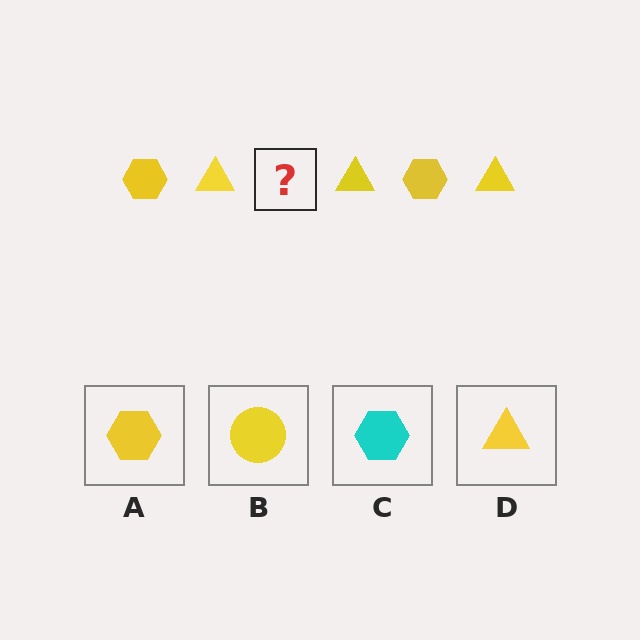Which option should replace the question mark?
Option A.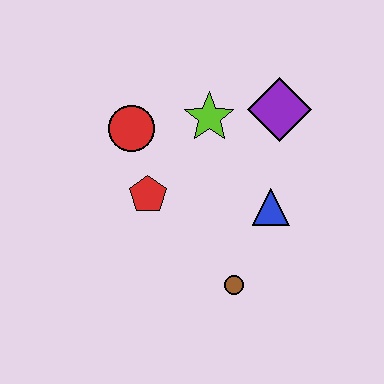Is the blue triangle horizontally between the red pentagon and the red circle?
No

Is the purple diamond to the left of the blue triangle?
No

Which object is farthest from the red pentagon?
The purple diamond is farthest from the red pentagon.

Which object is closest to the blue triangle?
The brown circle is closest to the blue triangle.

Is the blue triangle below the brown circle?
No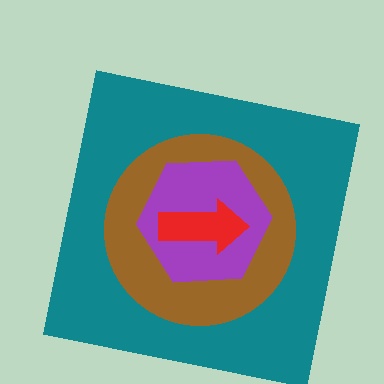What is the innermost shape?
The red arrow.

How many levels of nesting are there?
4.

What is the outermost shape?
The teal square.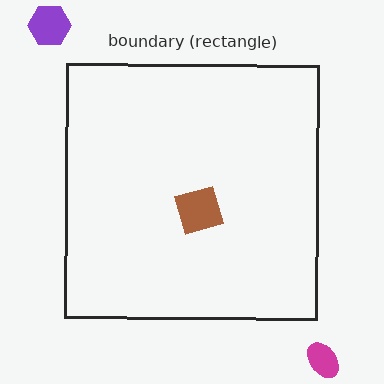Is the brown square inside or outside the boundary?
Inside.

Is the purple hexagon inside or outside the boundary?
Outside.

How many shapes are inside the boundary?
1 inside, 2 outside.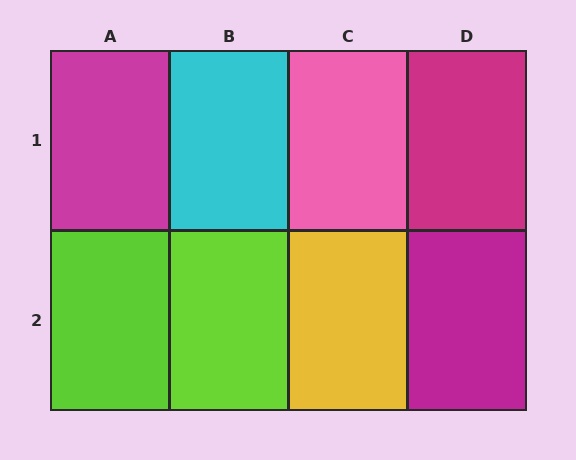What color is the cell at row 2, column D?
Magenta.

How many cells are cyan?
1 cell is cyan.